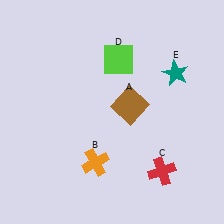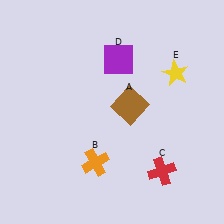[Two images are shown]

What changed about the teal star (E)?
In Image 1, E is teal. In Image 2, it changed to yellow.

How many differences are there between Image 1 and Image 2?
There are 2 differences between the two images.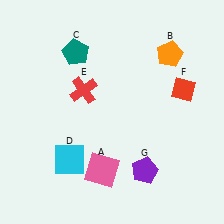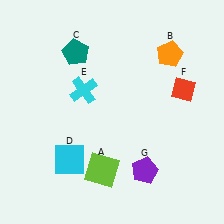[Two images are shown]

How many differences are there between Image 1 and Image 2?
There are 2 differences between the two images.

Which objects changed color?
A changed from pink to lime. E changed from red to cyan.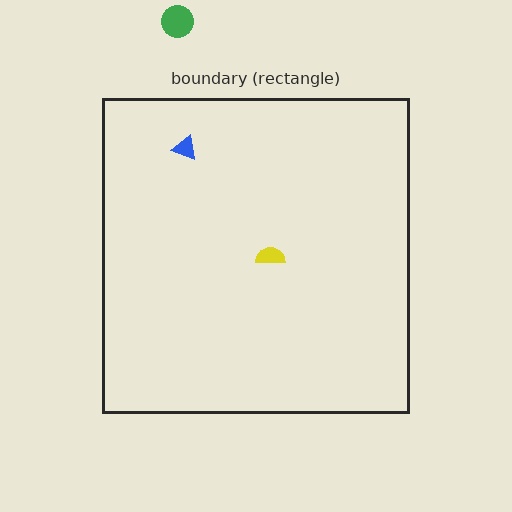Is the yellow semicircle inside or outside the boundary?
Inside.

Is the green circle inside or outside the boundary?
Outside.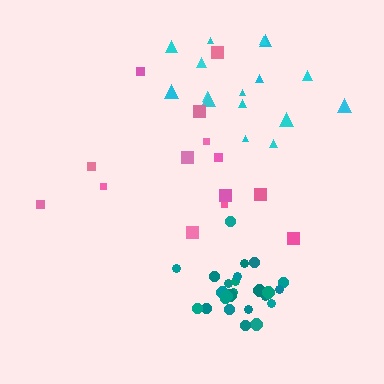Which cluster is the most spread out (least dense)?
Pink.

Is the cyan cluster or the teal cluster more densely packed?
Teal.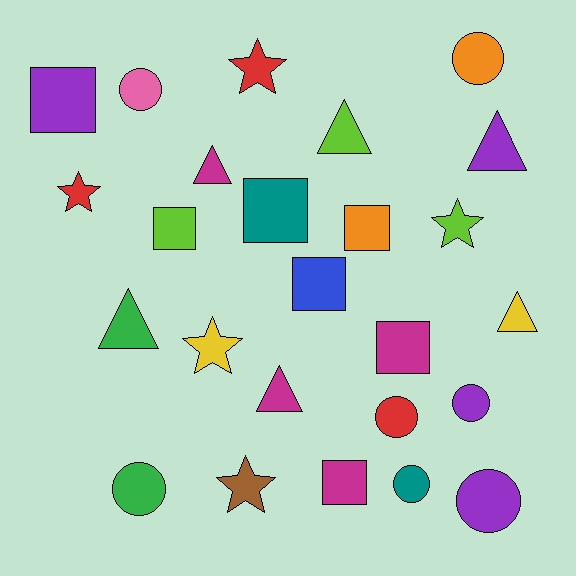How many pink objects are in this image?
There is 1 pink object.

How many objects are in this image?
There are 25 objects.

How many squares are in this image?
There are 7 squares.